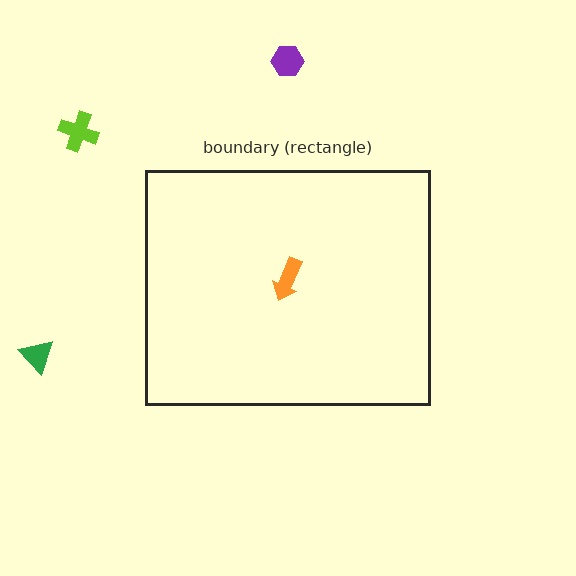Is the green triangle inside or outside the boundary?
Outside.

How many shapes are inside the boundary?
1 inside, 3 outside.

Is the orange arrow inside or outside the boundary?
Inside.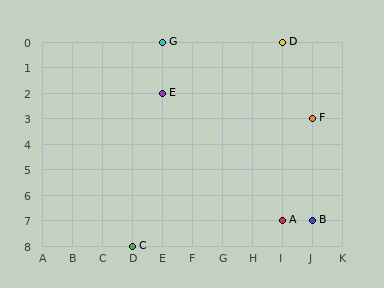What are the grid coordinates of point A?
Point A is at grid coordinates (I, 7).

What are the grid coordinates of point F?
Point F is at grid coordinates (J, 3).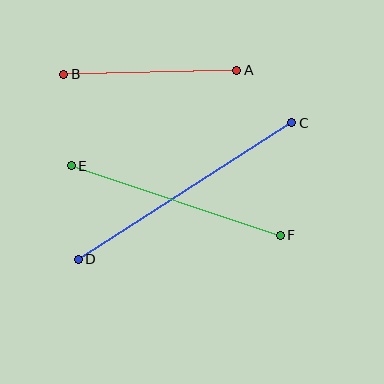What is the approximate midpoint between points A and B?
The midpoint is at approximately (150, 72) pixels.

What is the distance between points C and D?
The distance is approximately 253 pixels.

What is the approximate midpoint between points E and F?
The midpoint is at approximately (176, 200) pixels.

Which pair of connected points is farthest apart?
Points C and D are farthest apart.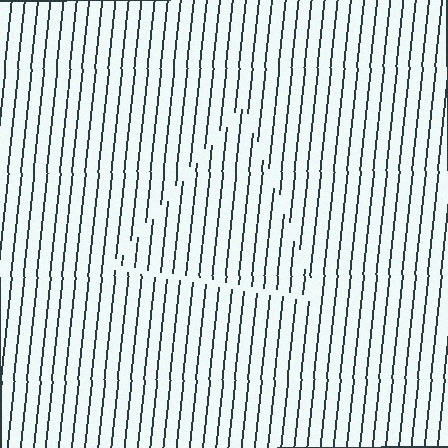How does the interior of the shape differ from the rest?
The interior of the shape contains the same grating, shifted by half a period — the contour is defined by the phase discontinuity where line-ends from the inner and outer gratings abut.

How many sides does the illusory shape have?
3 sides — the line-ends trace a triangle.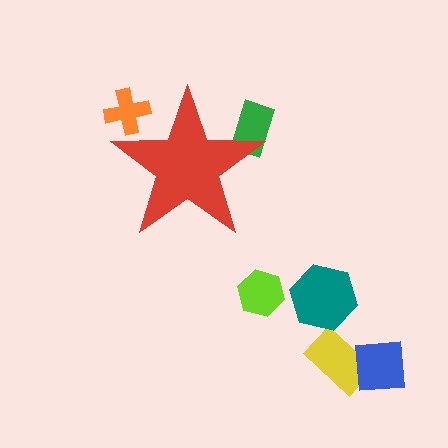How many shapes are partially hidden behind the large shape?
2 shapes are partially hidden.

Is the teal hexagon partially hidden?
No, the teal hexagon is fully visible.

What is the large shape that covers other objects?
A red star.